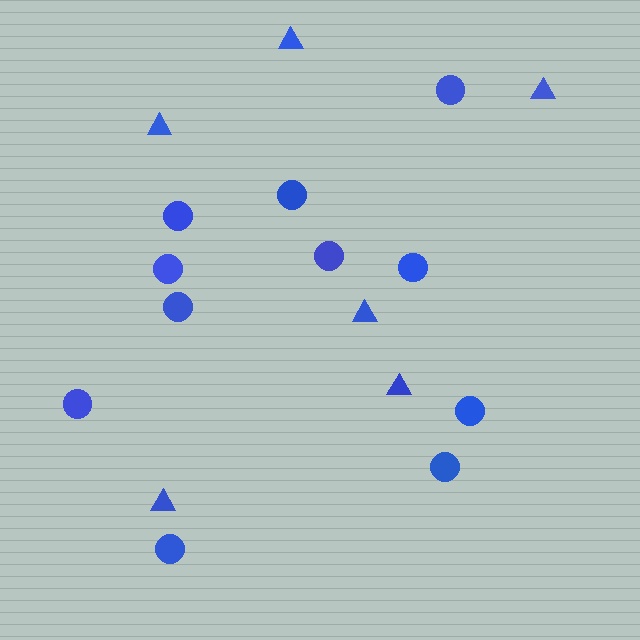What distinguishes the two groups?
There are 2 groups: one group of circles (11) and one group of triangles (6).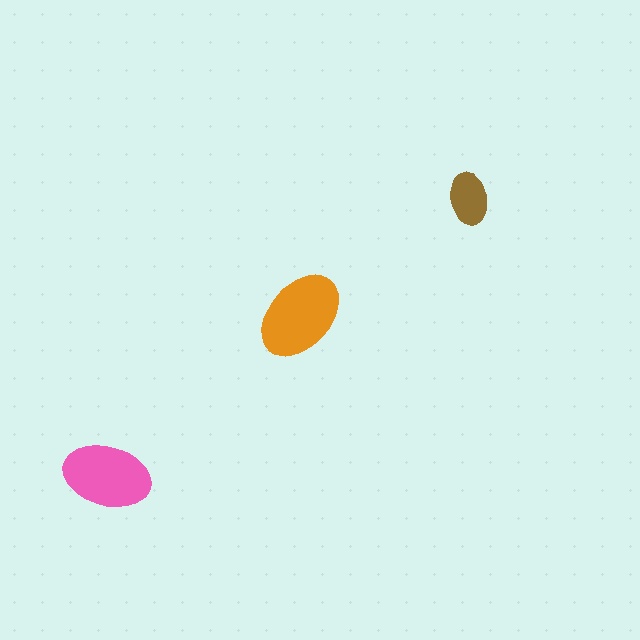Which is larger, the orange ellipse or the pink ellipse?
The orange one.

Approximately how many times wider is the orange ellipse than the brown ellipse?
About 1.5 times wider.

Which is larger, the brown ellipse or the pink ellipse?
The pink one.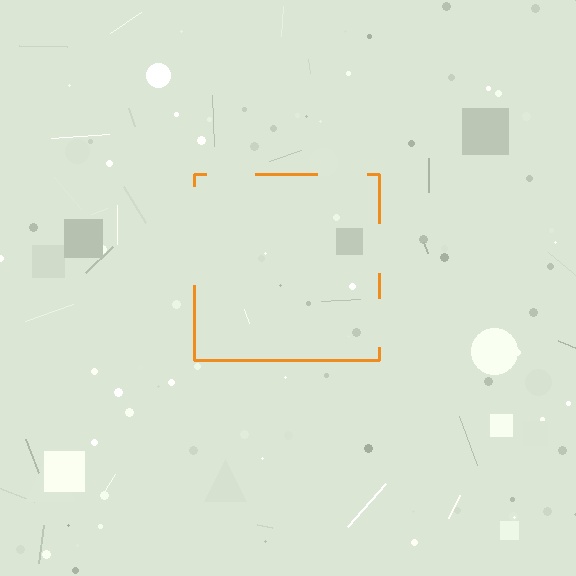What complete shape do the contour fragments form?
The contour fragments form a square.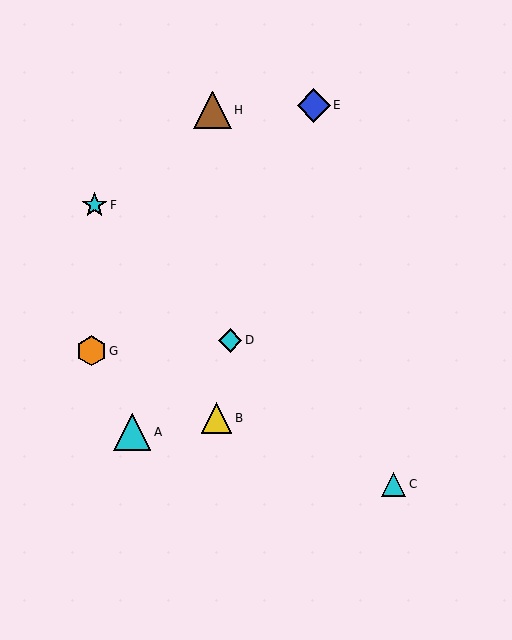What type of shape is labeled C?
Shape C is a cyan triangle.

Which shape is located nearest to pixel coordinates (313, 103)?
The blue diamond (labeled E) at (314, 105) is nearest to that location.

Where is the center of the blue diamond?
The center of the blue diamond is at (314, 105).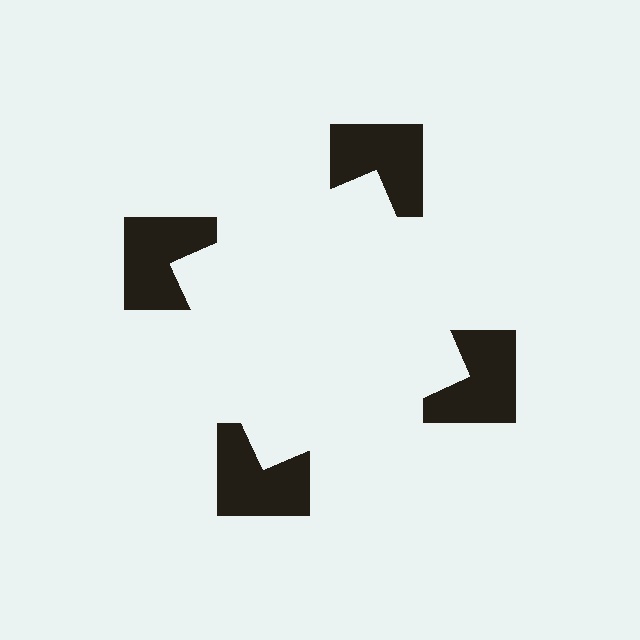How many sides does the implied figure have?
4 sides.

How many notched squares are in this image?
There are 4 — one at each vertex of the illusory square.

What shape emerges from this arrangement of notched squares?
An illusory square — its edges are inferred from the aligned wedge cuts in the notched squares, not physically drawn.